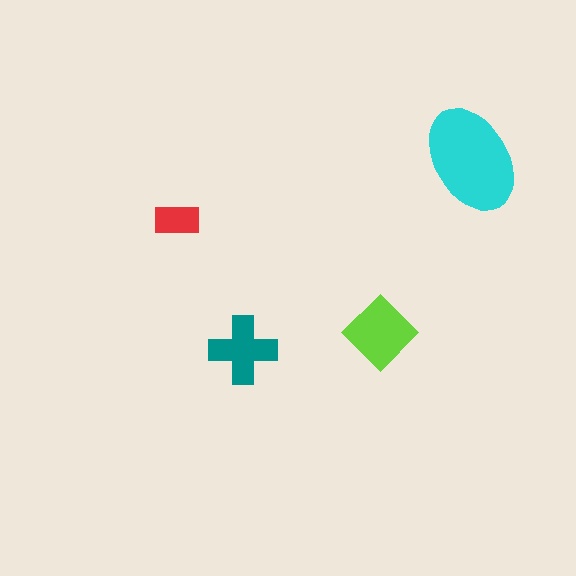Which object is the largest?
The cyan ellipse.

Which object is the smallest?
The red rectangle.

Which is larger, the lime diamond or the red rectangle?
The lime diamond.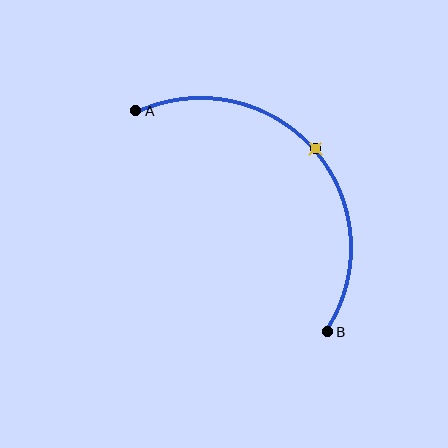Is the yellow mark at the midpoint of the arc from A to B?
Yes. The yellow mark lies on the arc at equal arc-length from both A and B — it is the arc midpoint.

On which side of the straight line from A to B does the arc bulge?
The arc bulges above and to the right of the straight line connecting A and B.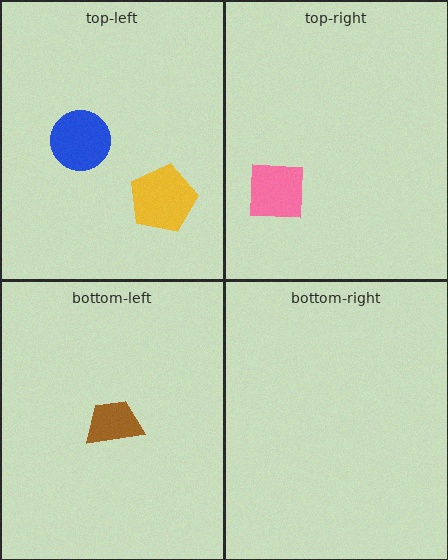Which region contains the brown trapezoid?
The bottom-left region.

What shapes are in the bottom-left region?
The brown trapezoid.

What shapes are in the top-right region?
The pink square.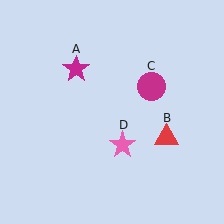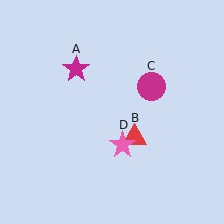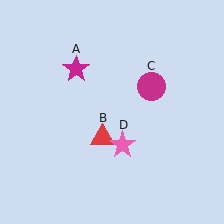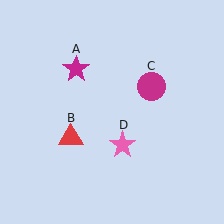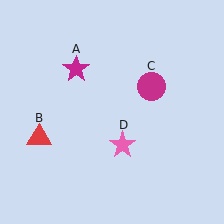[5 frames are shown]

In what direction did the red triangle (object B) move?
The red triangle (object B) moved left.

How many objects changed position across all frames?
1 object changed position: red triangle (object B).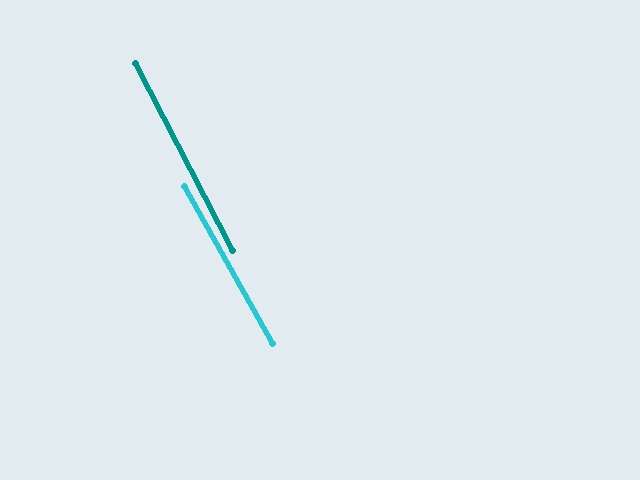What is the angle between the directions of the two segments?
Approximately 1 degree.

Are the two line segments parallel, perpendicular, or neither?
Parallel — their directions differ by only 1.4°.